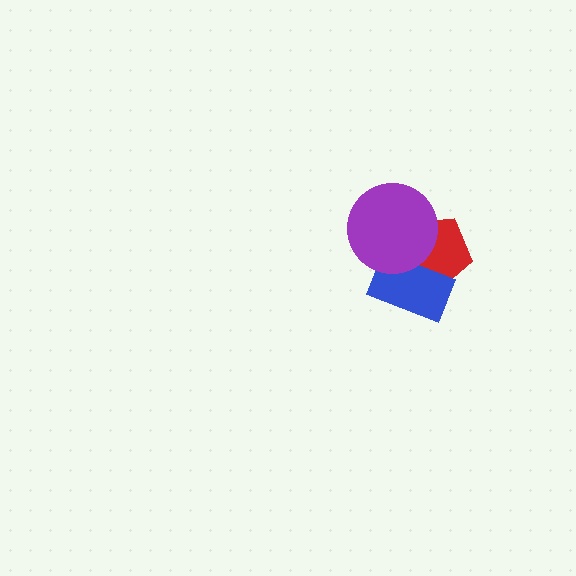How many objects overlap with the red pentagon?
2 objects overlap with the red pentagon.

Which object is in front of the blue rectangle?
The purple circle is in front of the blue rectangle.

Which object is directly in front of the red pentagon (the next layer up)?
The blue rectangle is directly in front of the red pentagon.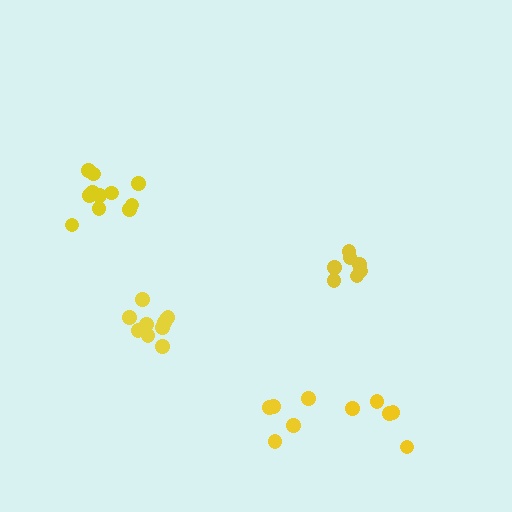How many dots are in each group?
Group 1: 7 dots, Group 2: 5 dots, Group 3: 10 dots, Group 4: 5 dots, Group 5: 11 dots (38 total).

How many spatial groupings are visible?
There are 5 spatial groupings.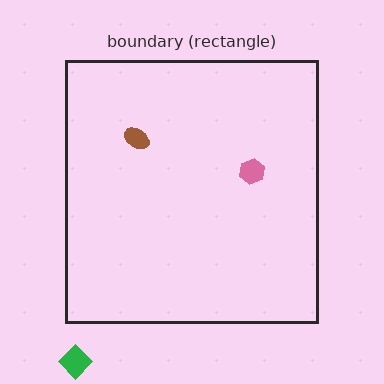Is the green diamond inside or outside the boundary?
Outside.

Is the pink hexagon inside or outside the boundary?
Inside.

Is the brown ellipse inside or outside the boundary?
Inside.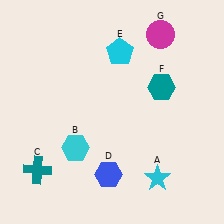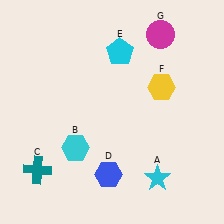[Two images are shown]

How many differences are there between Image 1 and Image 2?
There is 1 difference between the two images.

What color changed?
The hexagon (F) changed from teal in Image 1 to yellow in Image 2.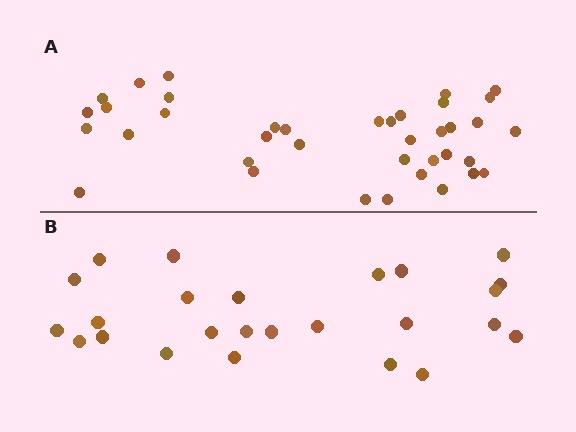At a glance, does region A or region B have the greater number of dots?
Region A (the top region) has more dots.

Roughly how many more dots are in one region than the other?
Region A has approximately 15 more dots than region B.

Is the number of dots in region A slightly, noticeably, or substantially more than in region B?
Region A has substantially more. The ratio is roughly 1.5 to 1.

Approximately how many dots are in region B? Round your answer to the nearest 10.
About 20 dots. (The exact count is 25, which rounds to 20.)